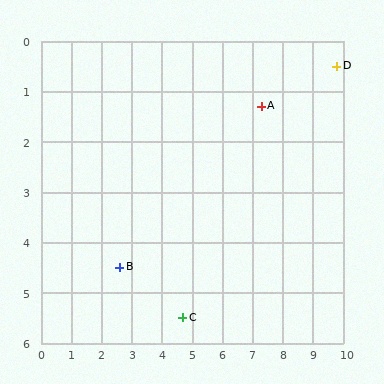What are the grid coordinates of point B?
Point B is at approximately (2.6, 4.5).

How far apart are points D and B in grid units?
Points D and B are about 8.2 grid units apart.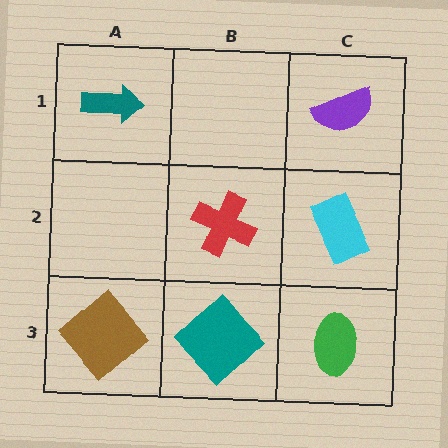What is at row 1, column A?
A teal arrow.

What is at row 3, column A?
A brown diamond.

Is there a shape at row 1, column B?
No, that cell is empty.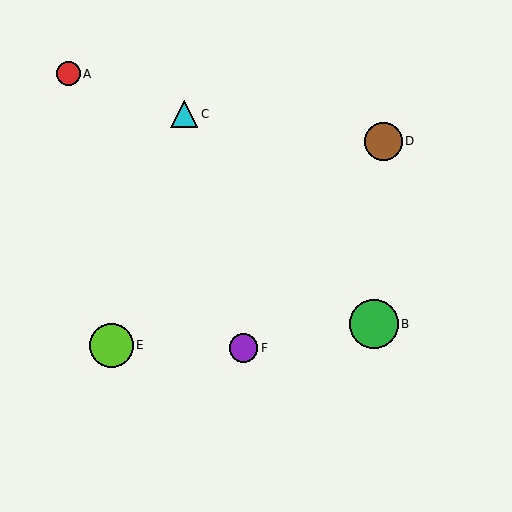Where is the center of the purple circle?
The center of the purple circle is at (244, 348).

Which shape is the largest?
The green circle (labeled B) is the largest.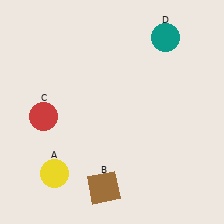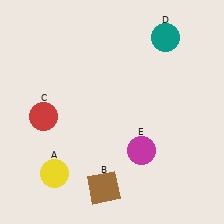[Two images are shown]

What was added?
A magenta circle (E) was added in Image 2.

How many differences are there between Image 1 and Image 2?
There is 1 difference between the two images.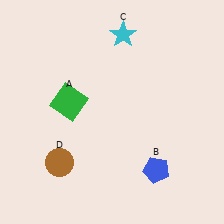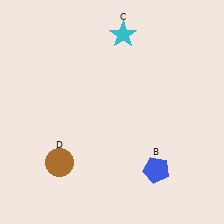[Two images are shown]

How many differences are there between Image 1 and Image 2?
There is 1 difference between the two images.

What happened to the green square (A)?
The green square (A) was removed in Image 2. It was in the top-left area of Image 1.